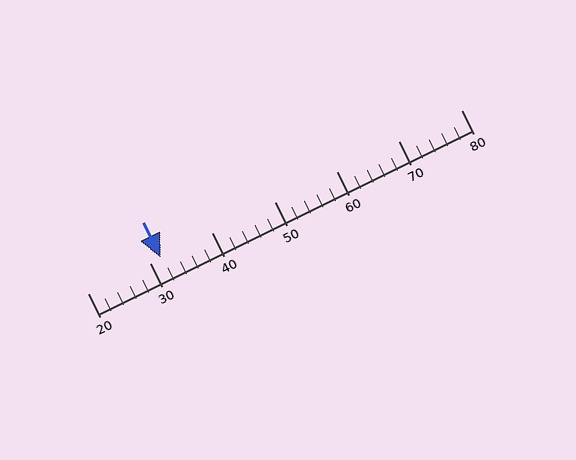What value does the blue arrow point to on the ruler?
The blue arrow points to approximately 32.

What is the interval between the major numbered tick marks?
The major tick marks are spaced 10 units apart.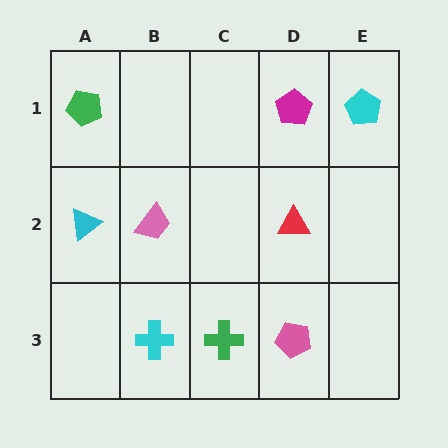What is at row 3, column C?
A green cross.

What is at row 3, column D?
A pink pentagon.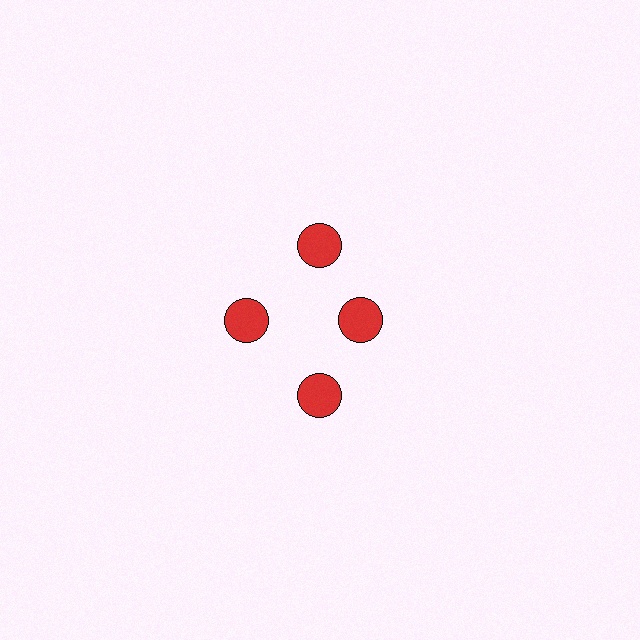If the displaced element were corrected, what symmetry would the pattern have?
It would have 4-fold rotational symmetry — the pattern would map onto itself every 90 degrees.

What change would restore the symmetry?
The symmetry would be restored by moving it outward, back onto the ring so that all 4 circles sit at equal angles and equal distance from the center.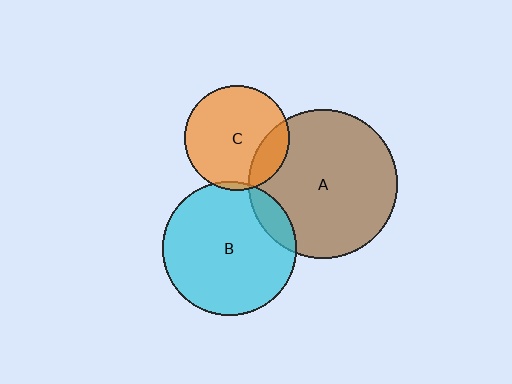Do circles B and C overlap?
Yes.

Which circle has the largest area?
Circle A (brown).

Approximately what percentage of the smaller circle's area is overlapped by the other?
Approximately 5%.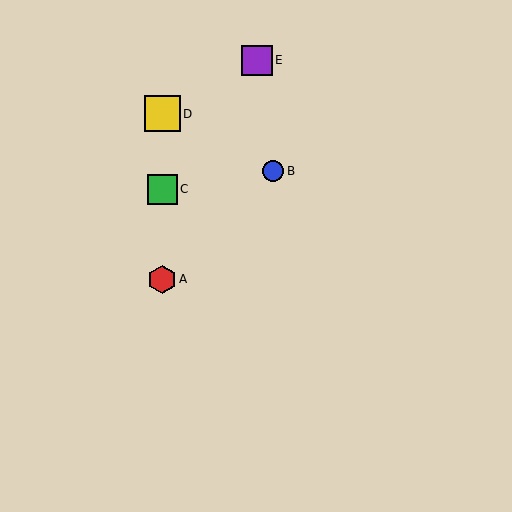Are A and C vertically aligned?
Yes, both are at x≈162.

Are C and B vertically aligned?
No, C is at x≈162 and B is at x≈273.